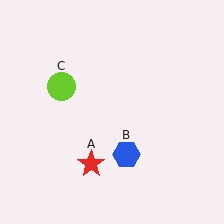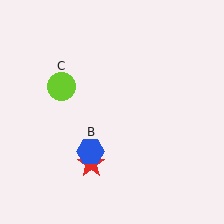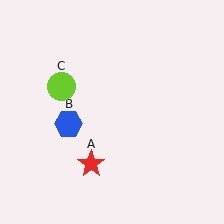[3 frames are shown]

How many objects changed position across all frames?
1 object changed position: blue hexagon (object B).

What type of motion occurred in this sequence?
The blue hexagon (object B) rotated clockwise around the center of the scene.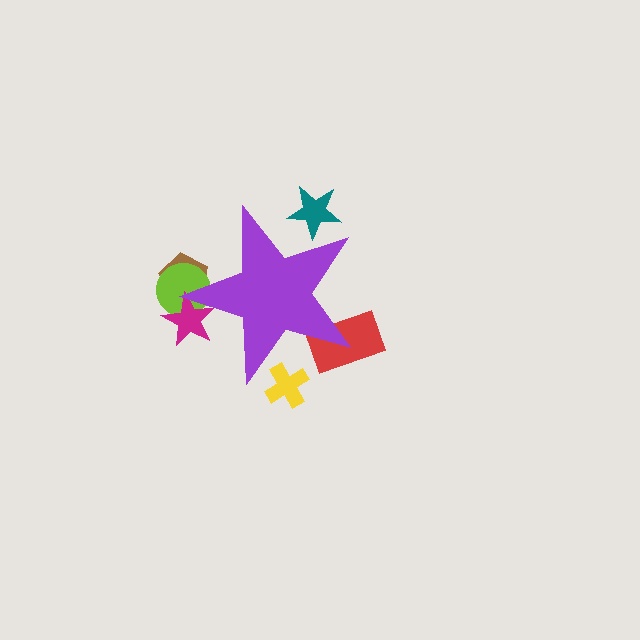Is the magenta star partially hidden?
Yes, the magenta star is partially hidden behind the purple star.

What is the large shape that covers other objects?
A purple star.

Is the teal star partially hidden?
Yes, the teal star is partially hidden behind the purple star.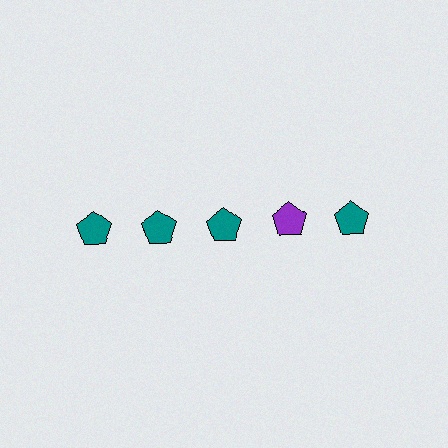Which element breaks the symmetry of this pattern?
The purple pentagon in the top row, second from right column breaks the symmetry. All other shapes are teal pentagons.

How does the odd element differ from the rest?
It has a different color: purple instead of teal.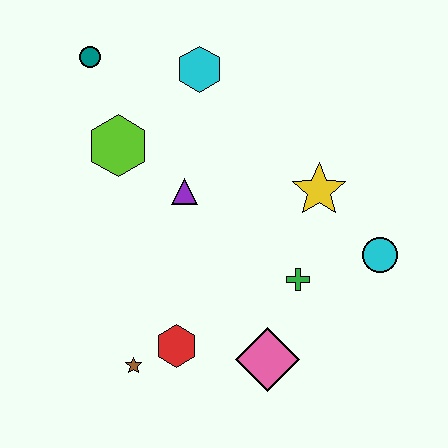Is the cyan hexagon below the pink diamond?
No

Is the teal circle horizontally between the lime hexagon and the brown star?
No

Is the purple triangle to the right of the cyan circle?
No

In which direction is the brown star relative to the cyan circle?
The brown star is to the left of the cyan circle.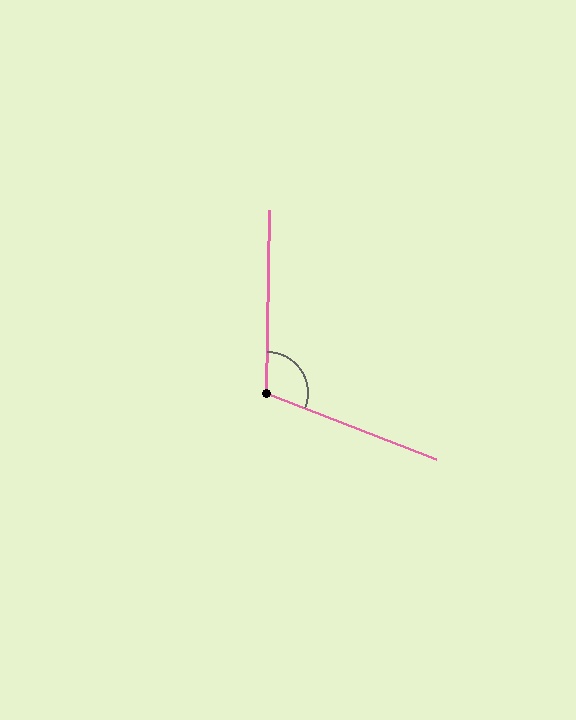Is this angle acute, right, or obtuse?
It is obtuse.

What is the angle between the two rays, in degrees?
Approximately 111 degrees.